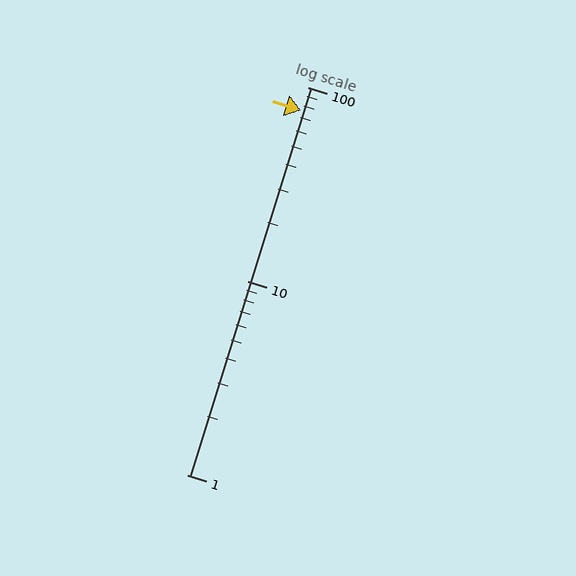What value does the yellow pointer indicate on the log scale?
The pointer indicates approximately 76.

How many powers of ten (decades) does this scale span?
The scale spans 2 decades, from 1 to 100.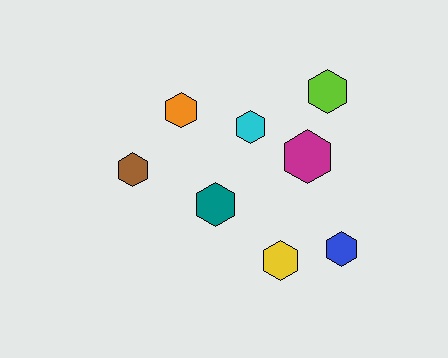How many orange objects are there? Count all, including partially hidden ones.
There is 1 orange object.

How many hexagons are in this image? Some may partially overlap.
There are 8 hexagons.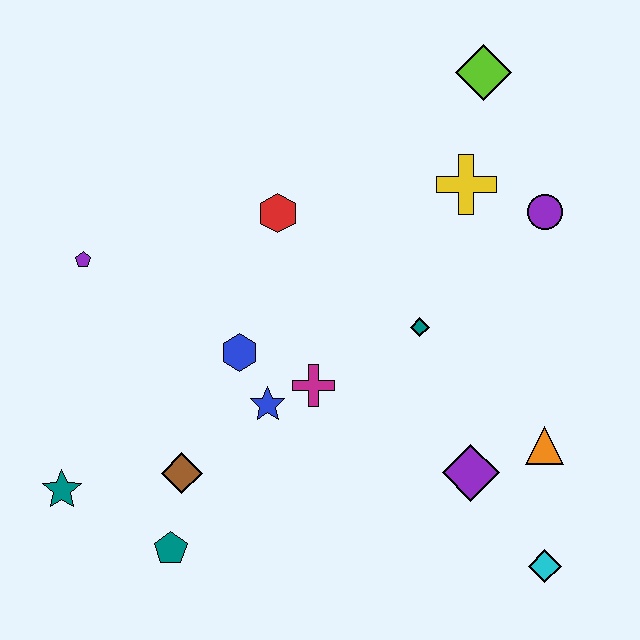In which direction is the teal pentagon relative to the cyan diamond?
The teal pentagon is to the left of the cyan diamond.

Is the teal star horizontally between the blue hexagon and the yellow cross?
No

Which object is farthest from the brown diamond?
The lime diamond is farthest from the brown diamond.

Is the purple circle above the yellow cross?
No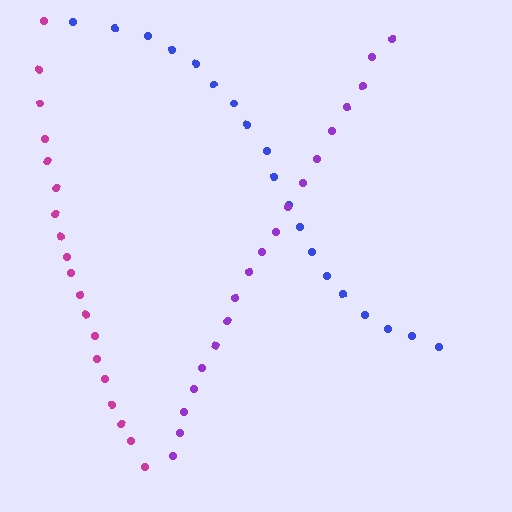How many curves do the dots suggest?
There are 3 distinct paths.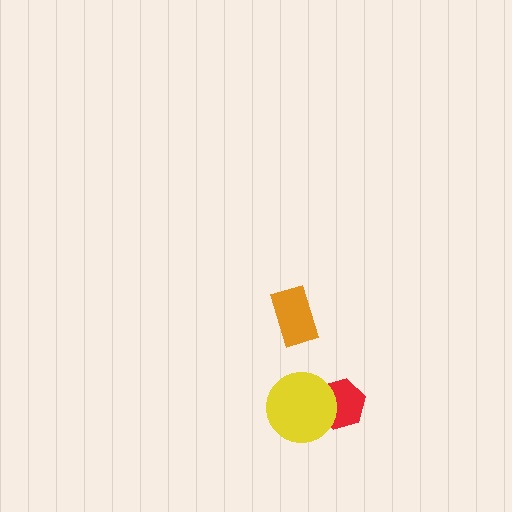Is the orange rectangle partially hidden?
No, no other shape covers it.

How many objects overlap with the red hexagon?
1 object overlaps with the red hexagon.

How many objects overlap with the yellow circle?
1 object overlaps with the yellow circle.